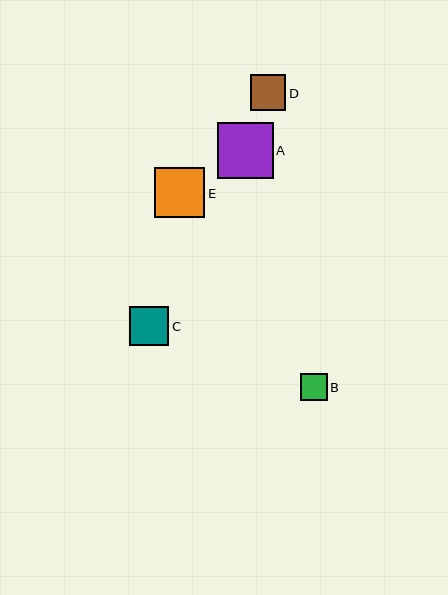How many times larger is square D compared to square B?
Square D is approximately 1.3 times the size of square B.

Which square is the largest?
Square A is the largest with a size of approximately 56 pixels.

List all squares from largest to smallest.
From largest to smallest: A, E, C, D, B.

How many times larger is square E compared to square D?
Square E is approximately 1.4 times the size of square D.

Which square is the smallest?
Square B is the smallest with a size of approximately 27 pixels.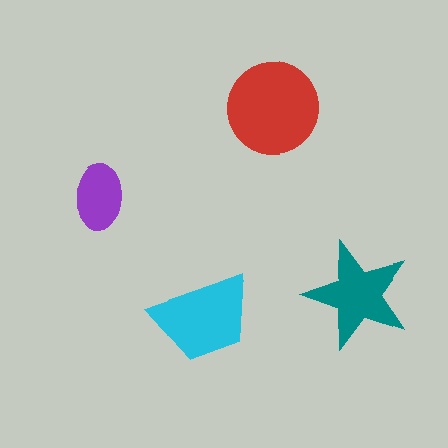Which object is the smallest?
The purple ellipse.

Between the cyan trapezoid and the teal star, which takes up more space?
The cyan trapezoid.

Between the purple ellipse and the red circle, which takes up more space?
The red circle.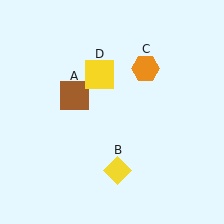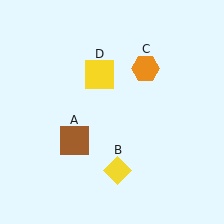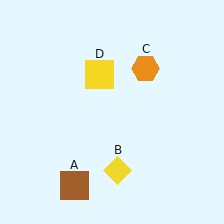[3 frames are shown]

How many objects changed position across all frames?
1 object changed position: brown square (object A).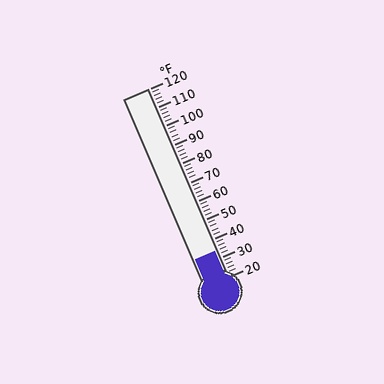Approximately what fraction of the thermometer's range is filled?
The thermometer is filled to approximately 15% of its range.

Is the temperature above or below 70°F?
The temperature is below 70°F.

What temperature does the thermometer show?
The thermometer shows approximately 34°F.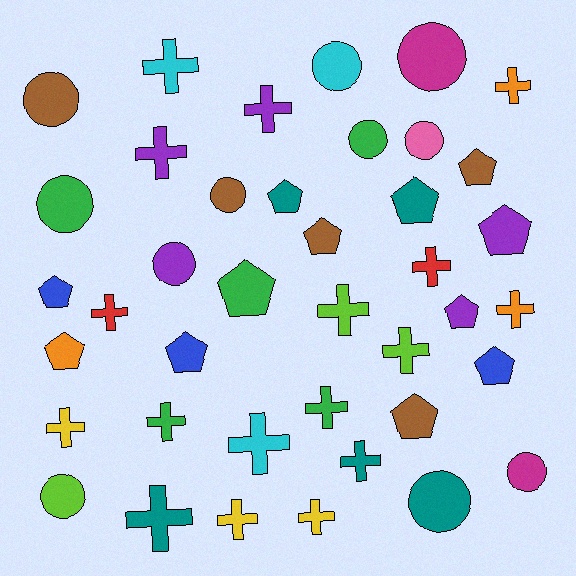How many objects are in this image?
There are 40 objects.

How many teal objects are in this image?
There are 5 teal objects.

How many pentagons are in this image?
There are 12 pentagons.